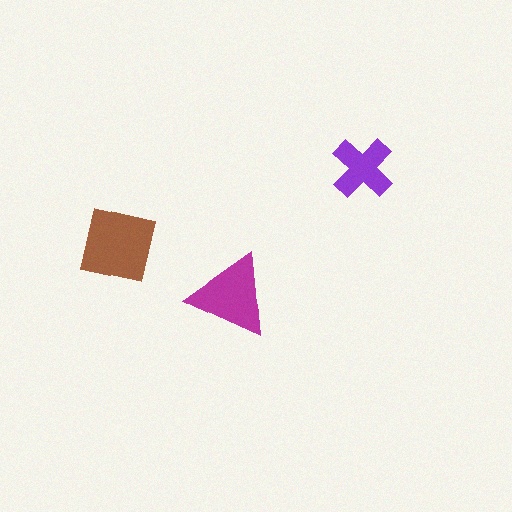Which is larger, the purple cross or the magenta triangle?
The magenta triangle.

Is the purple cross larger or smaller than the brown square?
Smaller.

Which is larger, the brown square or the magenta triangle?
The brown square.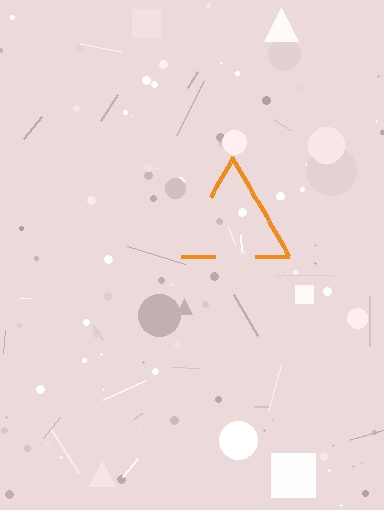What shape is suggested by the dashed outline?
The dashed outline suggests a triangle.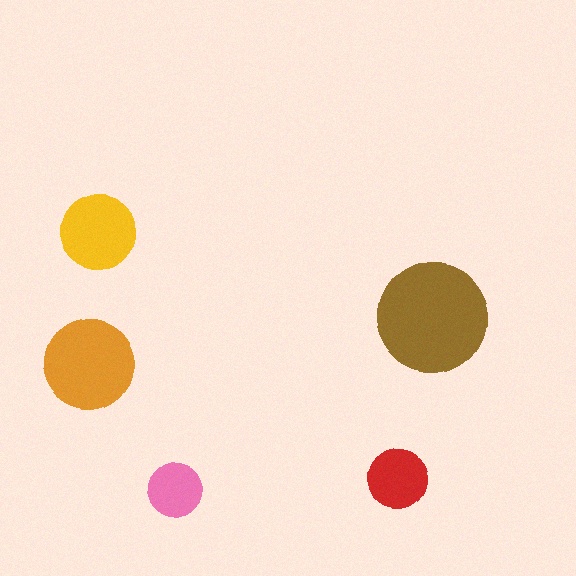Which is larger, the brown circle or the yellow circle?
The brown one.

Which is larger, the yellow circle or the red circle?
The yellow one.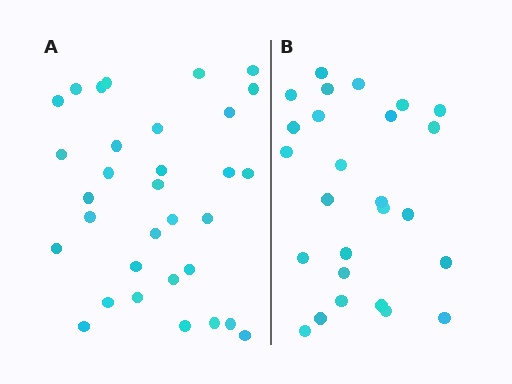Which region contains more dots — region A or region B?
Region A (the left region) has more dots.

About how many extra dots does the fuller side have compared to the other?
Region A has about 6 more dots than region B.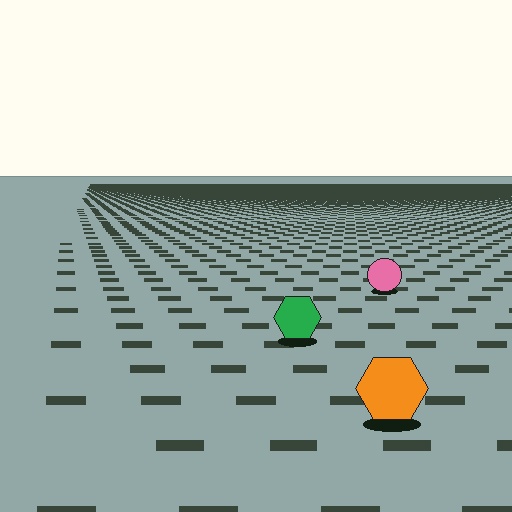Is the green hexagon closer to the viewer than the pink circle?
Yes. The green hexagon is closer — you can tell from the texture gradient: the ground texture is coarser near it.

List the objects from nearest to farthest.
From nearest to farthest: the orange hexagon, the green hexagon, the pink circle.